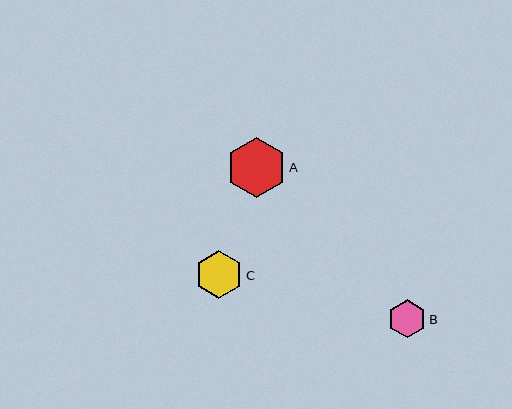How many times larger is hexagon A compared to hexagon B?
Hexagon A is approximately 1.6 times the size of hexagon B.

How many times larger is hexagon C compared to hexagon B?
Hexagon C is approximately 1.3 times the size of hexagon B.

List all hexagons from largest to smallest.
From largest to smallest: A, C, B.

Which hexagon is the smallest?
Hexagon B is the smallest with a size of approximately 38 pixels.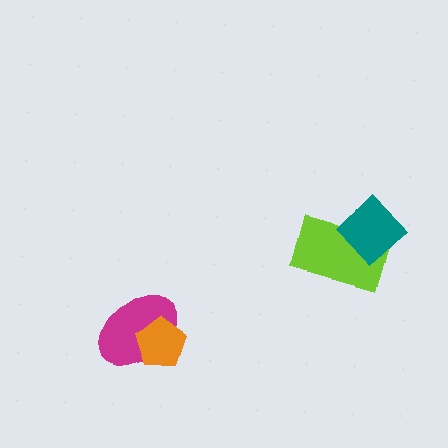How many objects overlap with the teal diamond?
1 object overlaps with the teal diamond.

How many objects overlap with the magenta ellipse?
1 object overlaps with the magenta ellipse.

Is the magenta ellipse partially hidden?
Yes, it is partially covered by another shape.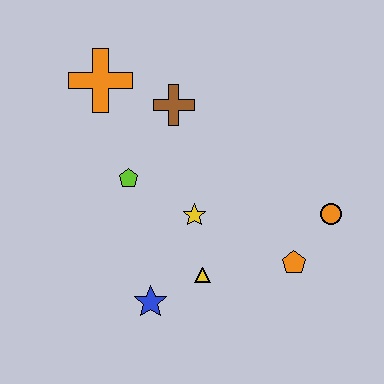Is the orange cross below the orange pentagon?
No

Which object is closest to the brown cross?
The orange cross is closest to the brown cross.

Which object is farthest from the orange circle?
The orange cross is farthest from the orange circle.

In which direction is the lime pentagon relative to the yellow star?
The lime pentagon is to the left of the yellow star.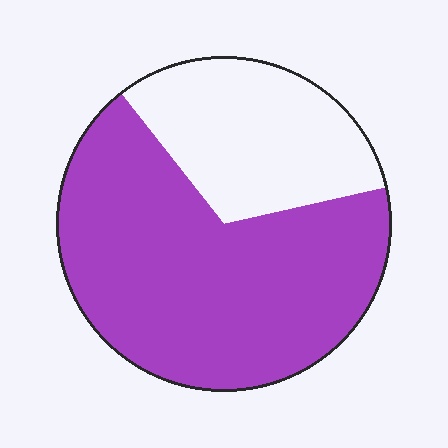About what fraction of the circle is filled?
About two thirds (2/3).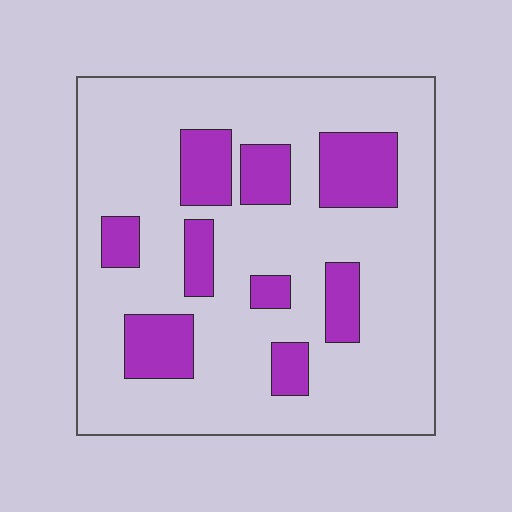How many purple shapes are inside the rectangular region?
9.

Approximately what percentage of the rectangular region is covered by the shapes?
Approximately 20%.